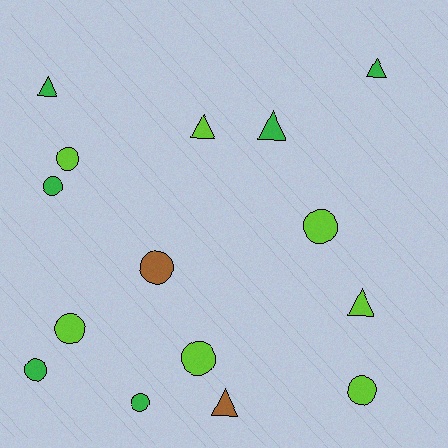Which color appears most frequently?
Lime, with 7 objects.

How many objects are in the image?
There are 15 objects.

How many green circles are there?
There are 3 green circles.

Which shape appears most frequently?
Circle, with 9 objects.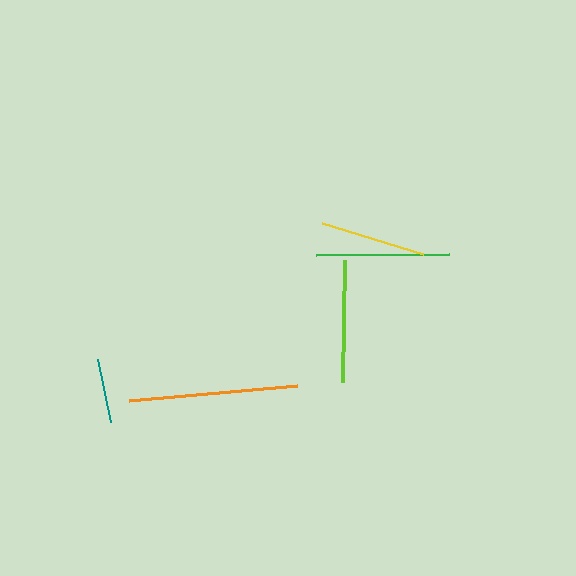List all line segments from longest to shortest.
From longest to shortest: orange, green, lime, yellow, teal.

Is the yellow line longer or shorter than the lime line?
The lime line is longer than the yellow line.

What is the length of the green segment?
The green segment is approximately 133 pixels long.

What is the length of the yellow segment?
The yellow segment is approximately 106 pixels long.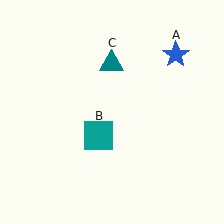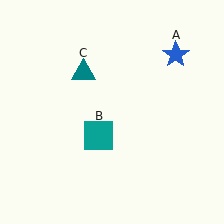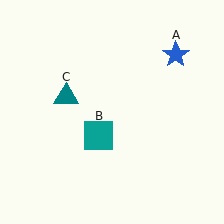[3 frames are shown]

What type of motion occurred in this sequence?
The teal triangle (object C) rotated counterclockwise around the center of the scene.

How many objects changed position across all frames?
1 object changed position: teal triangle (object C).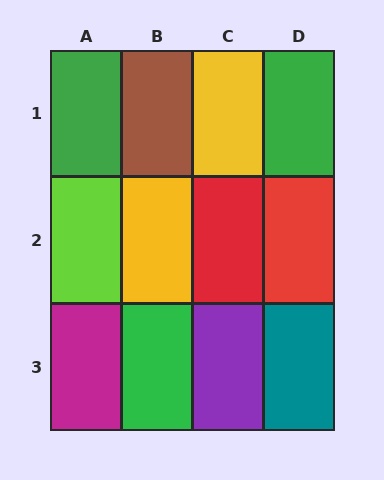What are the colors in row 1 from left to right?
Green, brown, yellow, green.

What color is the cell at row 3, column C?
Purple.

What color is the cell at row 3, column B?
Green.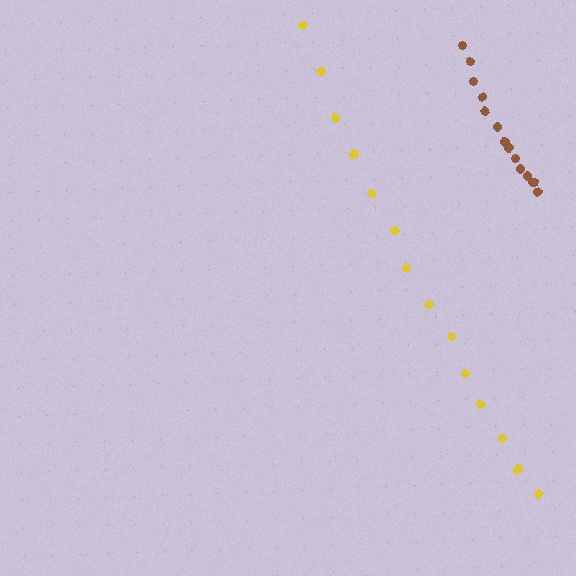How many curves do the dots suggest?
There are 2 distinct paths.